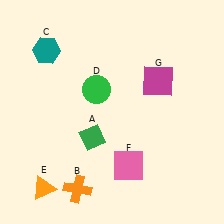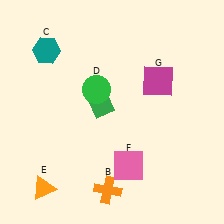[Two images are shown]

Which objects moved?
The objects that moved are: the green diamond (A), the orange cross (B).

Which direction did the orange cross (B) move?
The orange cross (B) moved right.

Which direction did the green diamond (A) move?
The green diamond (A) moved up.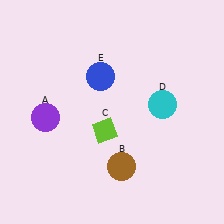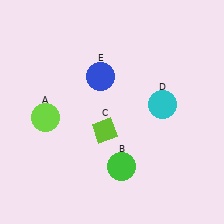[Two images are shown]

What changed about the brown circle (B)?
In Image 1, B is brown. In Image 2, it changed to green.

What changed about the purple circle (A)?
In Image 1, A is purple. In Image 2, it changed to lime.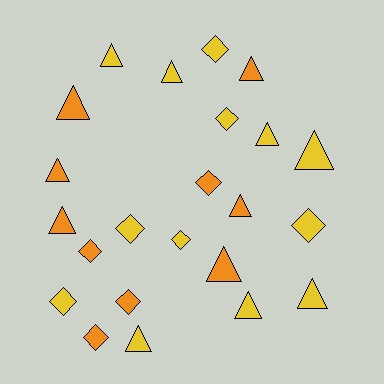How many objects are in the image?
There are 23 objects.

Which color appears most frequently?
Yellow, with 13 objects.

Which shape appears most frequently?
Triangle, with 13 objects.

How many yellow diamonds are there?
There are 6 yellow diamonds.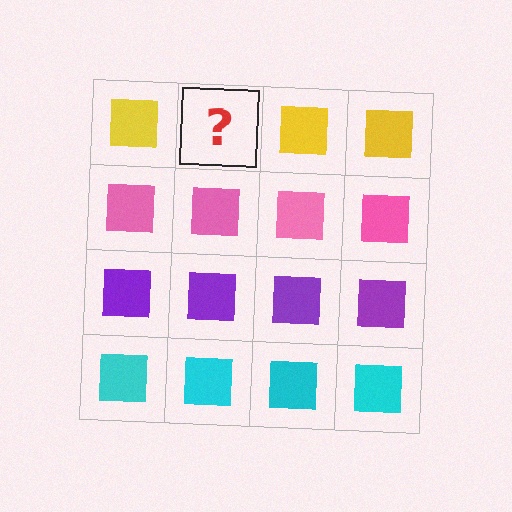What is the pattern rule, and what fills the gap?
The rule is that each row has a consistent color. The gap should be filled with a yellow square.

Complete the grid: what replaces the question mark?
The question mark should be replaced with a yellow square.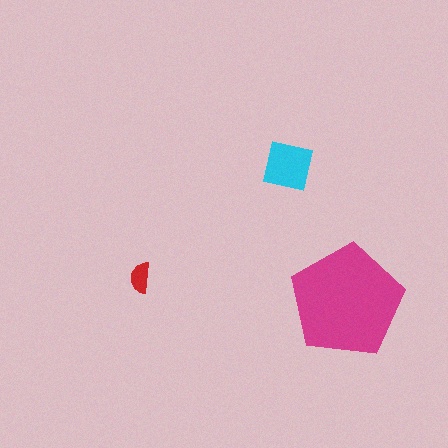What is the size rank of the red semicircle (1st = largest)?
3rd.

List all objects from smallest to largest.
The red semicircle, the cyan square, the magenta pentagon.